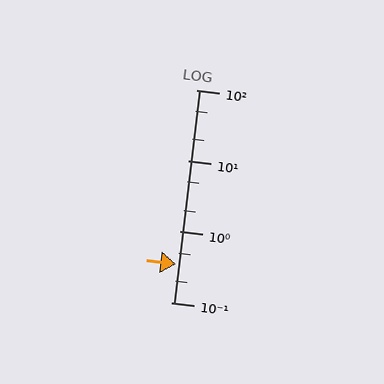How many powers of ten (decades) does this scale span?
The scale spans 3 decades, from 0.1 to 100.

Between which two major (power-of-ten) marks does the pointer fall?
The pointer is between 0.1 and 1.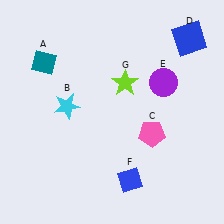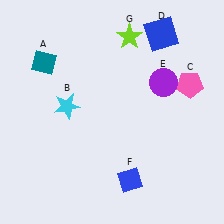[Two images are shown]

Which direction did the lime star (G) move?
The lime star (G) moved up.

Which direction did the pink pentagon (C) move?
The pink pentagon (C) moved up.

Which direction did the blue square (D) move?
The blue square (D) moved left.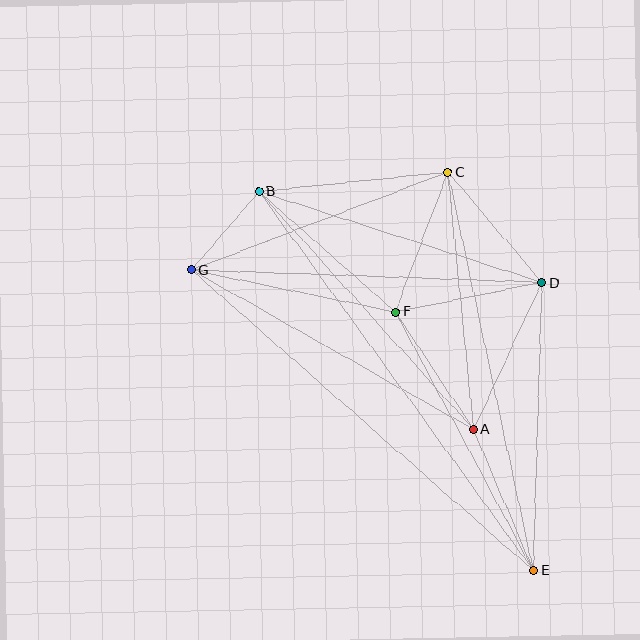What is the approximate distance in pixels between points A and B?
The distance between A and B is approximately 320 pixels.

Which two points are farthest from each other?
Points B and E are farthest from each other.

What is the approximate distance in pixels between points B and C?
The distance between B and C is approximately 190 pixels.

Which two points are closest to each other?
Points B and G are closest to each other.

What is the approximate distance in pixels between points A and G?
The distance between A and G is approximately 324 pixels.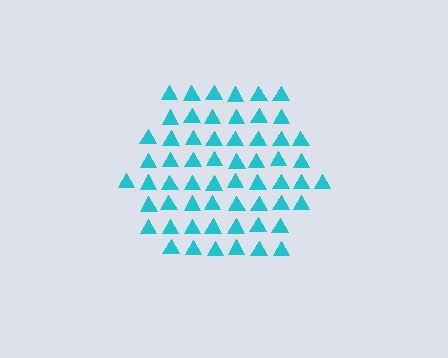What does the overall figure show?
The overall figure shows a hexagon.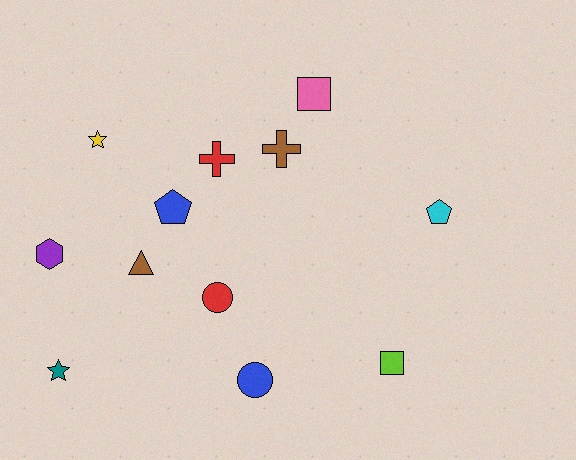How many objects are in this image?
There are 12 objects.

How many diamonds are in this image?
There are no diamonds.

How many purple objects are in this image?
There is 1 purple object.